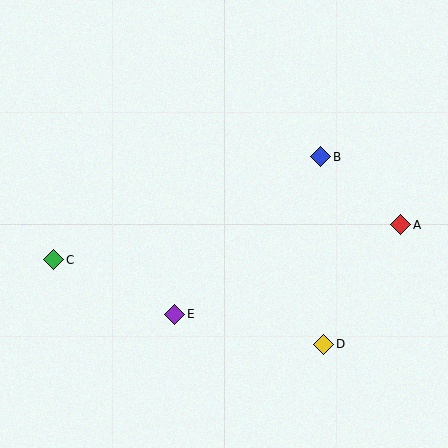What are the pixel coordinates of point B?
Point B is at (321, 157).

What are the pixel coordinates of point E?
Point E is at (175, 314).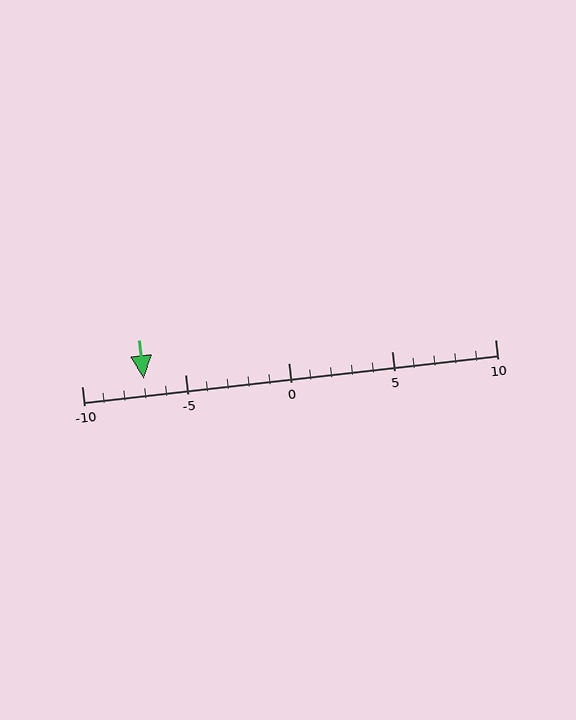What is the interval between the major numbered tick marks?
The major tick marks are spaced 5 units apart.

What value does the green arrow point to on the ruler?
The green arrow points to approximately -7.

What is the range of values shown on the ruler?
The ruler shows values from -10 to 10.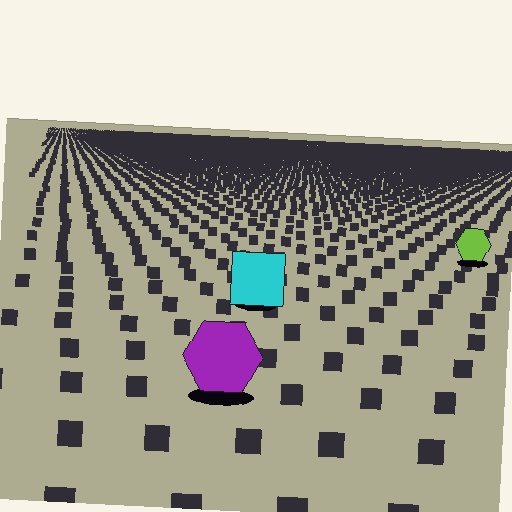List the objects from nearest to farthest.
From nearest to farthest: the purple hexagon, the cyan square, the lime hexagon.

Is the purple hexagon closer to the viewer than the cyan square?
Yes. The purple hexagon is closer — you can tell from the texture gradient: the ground texture is coarser near it.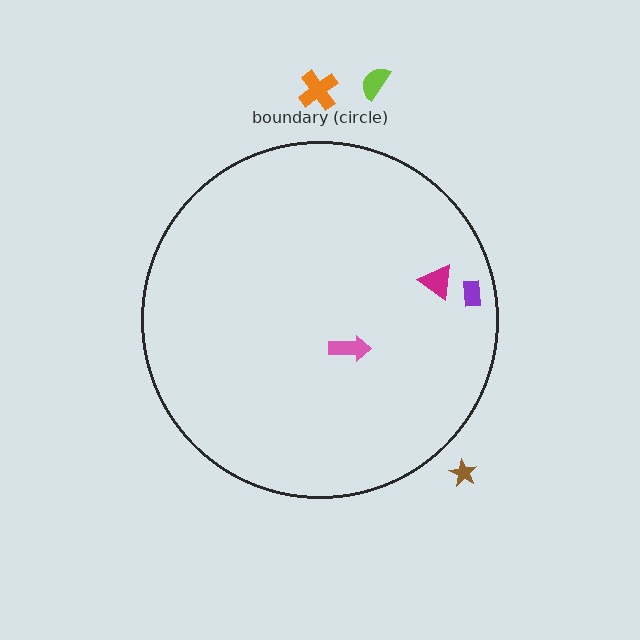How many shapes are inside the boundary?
3 inside, 3 outside.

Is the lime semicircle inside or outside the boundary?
Outside.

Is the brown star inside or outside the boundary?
Outside.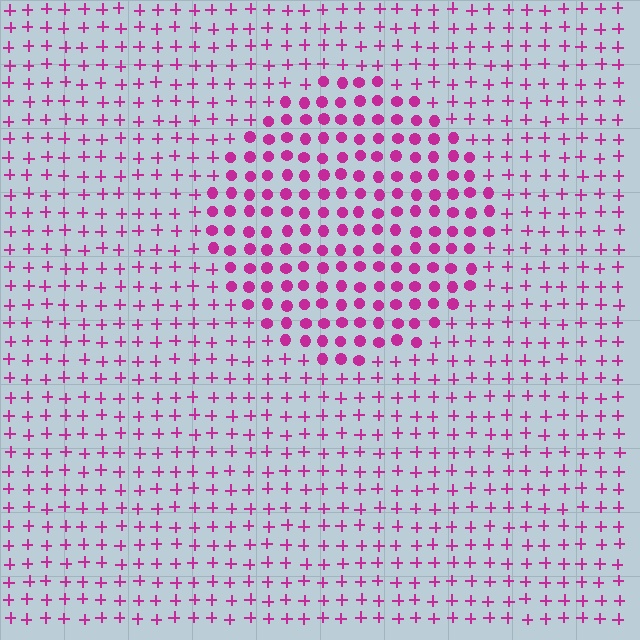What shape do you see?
I see a circle.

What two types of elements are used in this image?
The image uses circles inside the circle region and plus signs outside it.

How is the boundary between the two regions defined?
The boundary is defined by a change in element shape: circles inside vs. plus signs outside. All elements share the same color and spacing.